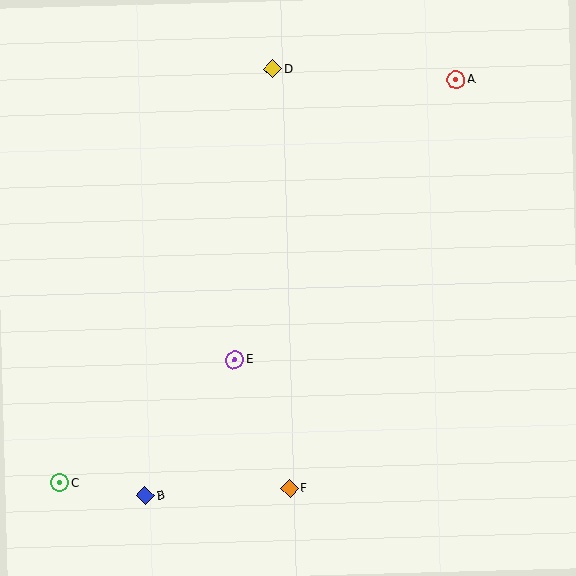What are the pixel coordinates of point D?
Point D is at (273, 69).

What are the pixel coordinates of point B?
Point B is at (145, 495).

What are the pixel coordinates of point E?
Point E is at (234, 360).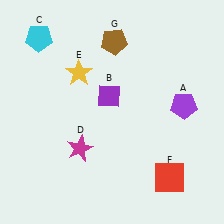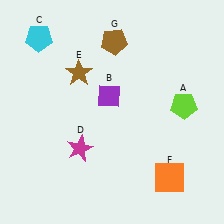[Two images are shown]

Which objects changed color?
A changed from purple to lime. E changed from yellow to brown. F changed from red to orange.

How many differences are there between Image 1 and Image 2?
There are 3 differences between the two images.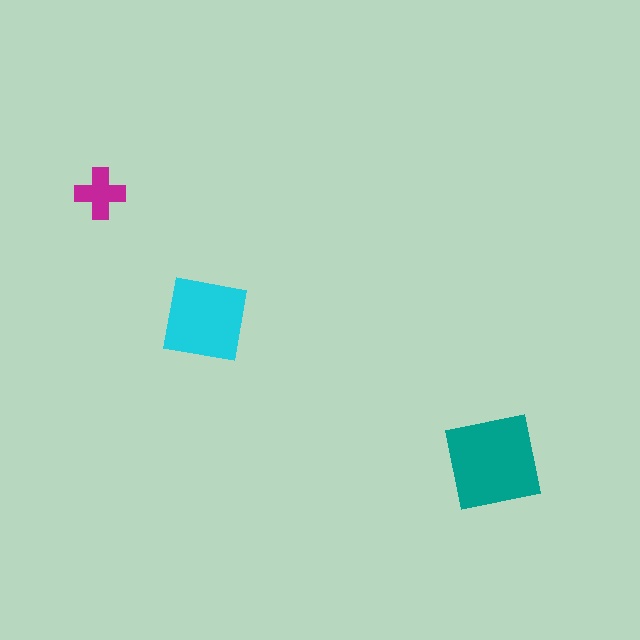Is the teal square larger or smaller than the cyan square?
Larger.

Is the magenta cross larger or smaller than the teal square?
Smaller.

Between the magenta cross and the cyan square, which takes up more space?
The cyan square.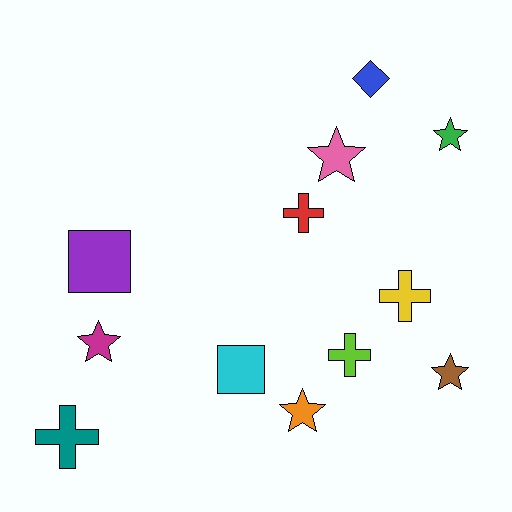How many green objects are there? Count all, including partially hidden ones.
There is 1 green object.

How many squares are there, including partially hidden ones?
There are 2 squares.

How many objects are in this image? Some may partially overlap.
There are 12 objects.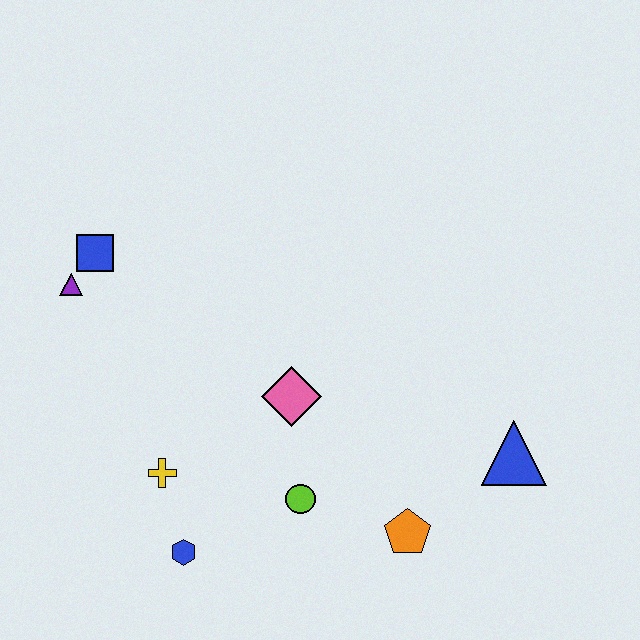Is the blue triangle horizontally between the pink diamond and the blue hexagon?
No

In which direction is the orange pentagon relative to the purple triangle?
The orange pentagon is to the right of the purple triangle.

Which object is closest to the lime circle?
The pink diamond is closest to the lime circle.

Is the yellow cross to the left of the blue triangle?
Yes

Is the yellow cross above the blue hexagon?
Yes